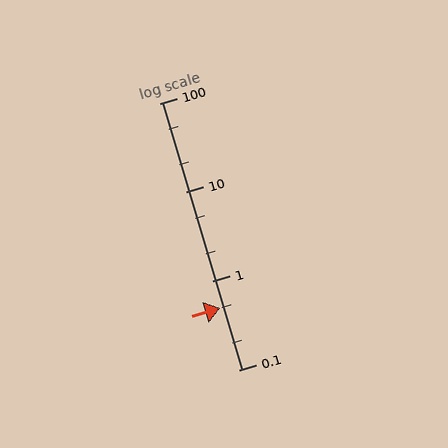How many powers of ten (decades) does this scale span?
The scale spans 3 decades, from 0.1 to 100.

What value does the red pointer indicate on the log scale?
The pointer indicates approximately 0.5.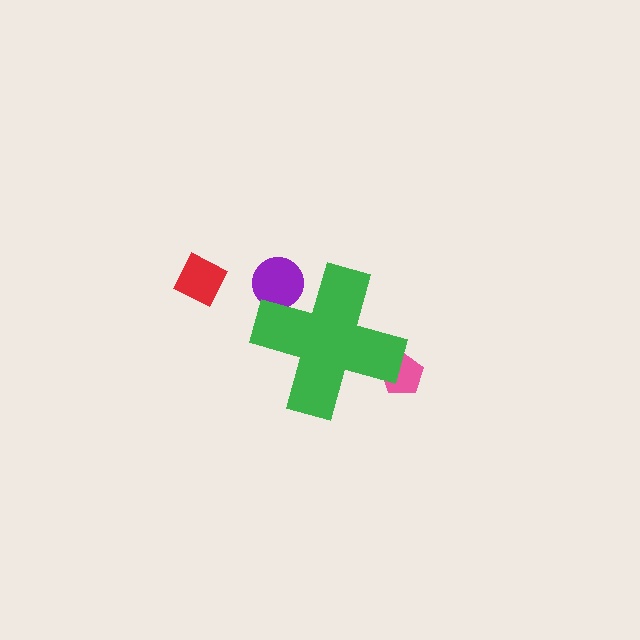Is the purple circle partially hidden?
Yes, the purple circle is partially hidden behind the green cross.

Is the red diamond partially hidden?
No, the red diamond is fully visible.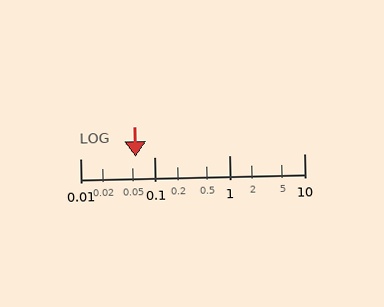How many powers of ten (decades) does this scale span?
The scale spans 3 decades, from 0.01 to 10.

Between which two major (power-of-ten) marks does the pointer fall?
The pointer is between 0.01 and 0.1.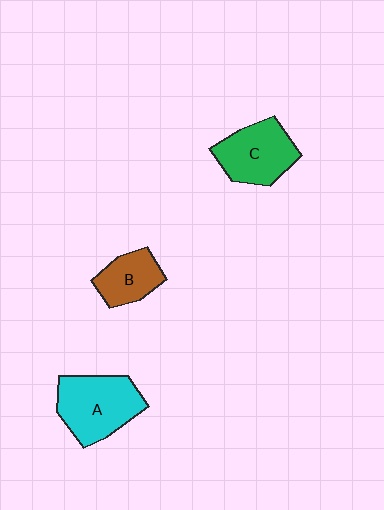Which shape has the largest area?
Shape A (cyan).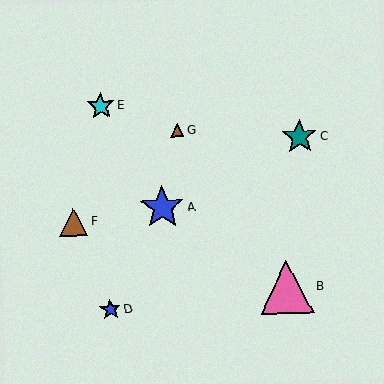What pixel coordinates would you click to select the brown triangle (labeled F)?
Click at (73, 222) to select the brown triangle F.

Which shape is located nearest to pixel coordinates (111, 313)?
The blue star (labeled D) at (110, 310) is nearest to that location.